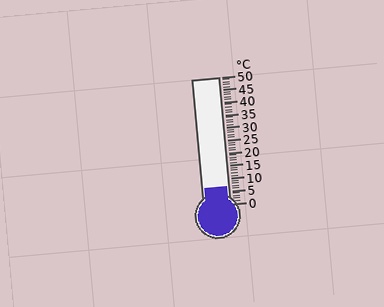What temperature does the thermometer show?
The thermometer shows approximately 7°C.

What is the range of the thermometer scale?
The thermometer scale ranges from 0°C to 50°C.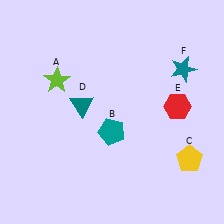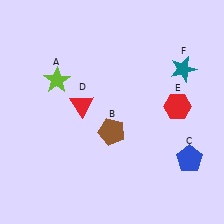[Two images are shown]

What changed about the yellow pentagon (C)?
In Image 1, C is yellow. In Image 2, it changed to blue.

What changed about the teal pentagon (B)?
In Image 1, B is teal. In Image 2, it changed to brown.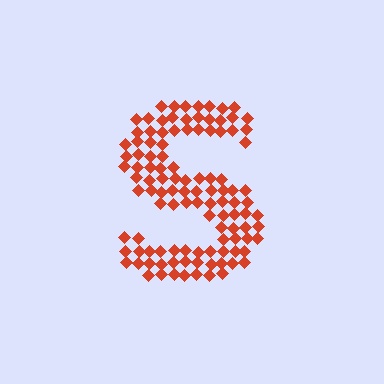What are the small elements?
The small elements are diamonds.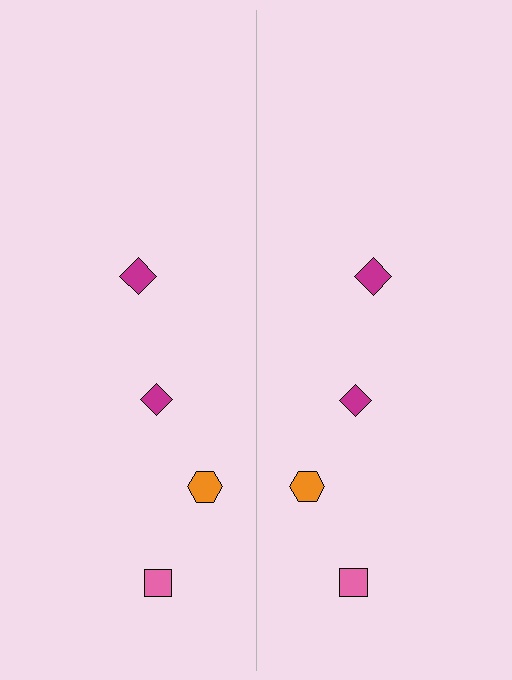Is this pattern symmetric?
Yes, this pattern has bilateral (reflection) symmetry.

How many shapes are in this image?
There are 8 shapes in this image.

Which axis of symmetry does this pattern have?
The pattern has a vertical axis of symmetry running through the center of the image.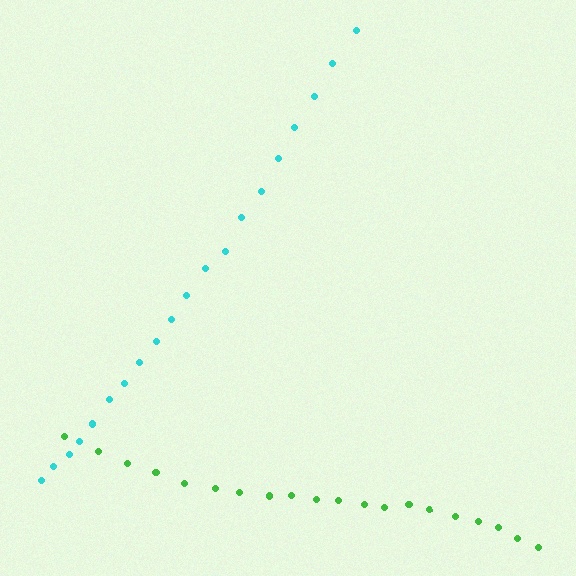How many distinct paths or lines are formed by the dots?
There are 2 distinct paths.